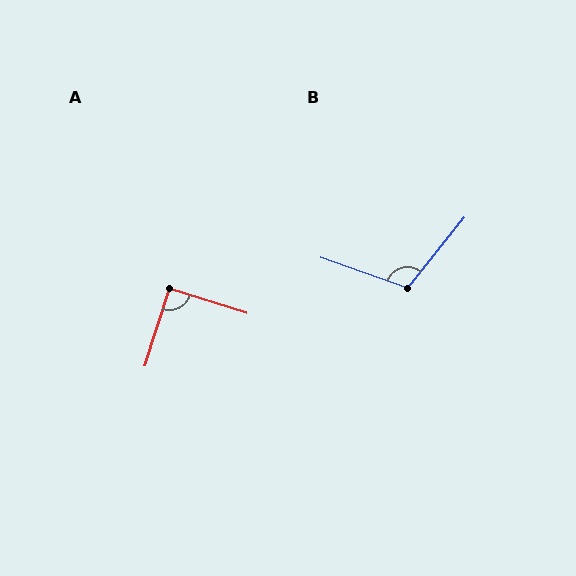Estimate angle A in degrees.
Approximately 90 degrees.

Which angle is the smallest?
A, at approximately 90 degrees.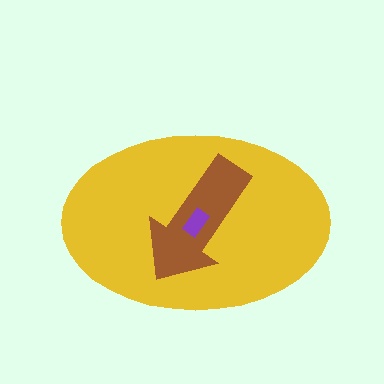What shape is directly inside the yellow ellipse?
The brown arrow.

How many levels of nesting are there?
3.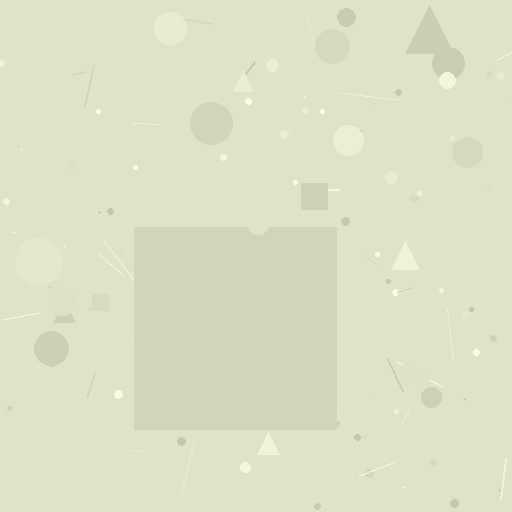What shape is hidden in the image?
A square is hidden in the image.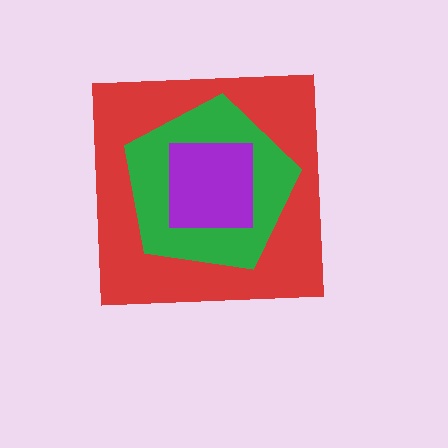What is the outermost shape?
The red square.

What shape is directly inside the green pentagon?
The purple square.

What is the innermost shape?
The purple square.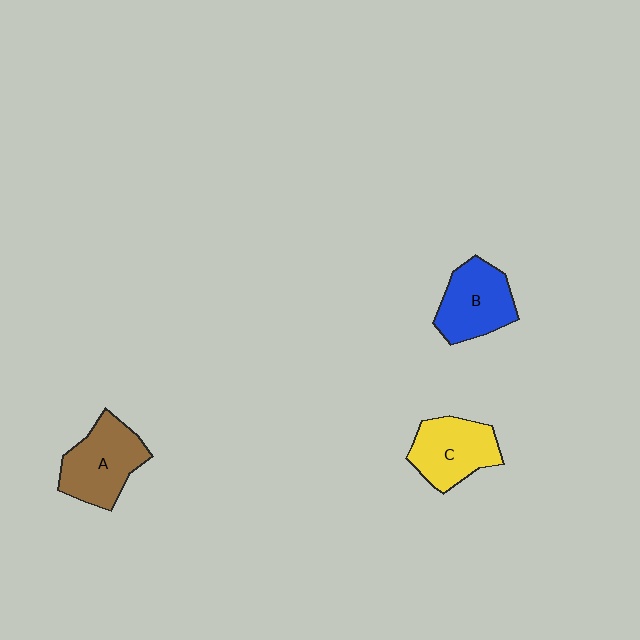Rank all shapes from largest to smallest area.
From largest to smallest: A (brown), C (yellow), B (blue).